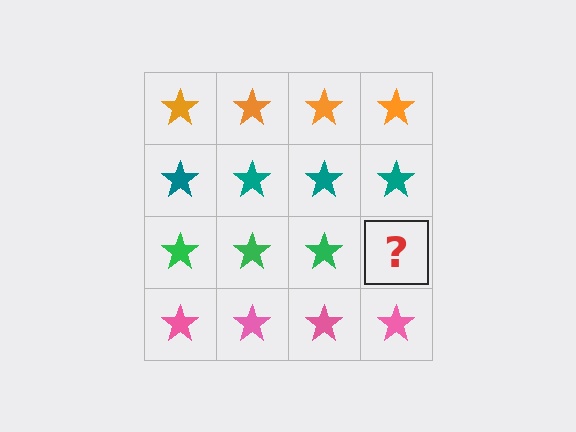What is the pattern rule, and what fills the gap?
The rule is that each row has a consistent color. The gap should be filled with a green star.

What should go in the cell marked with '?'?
The missing cell should contain a green star.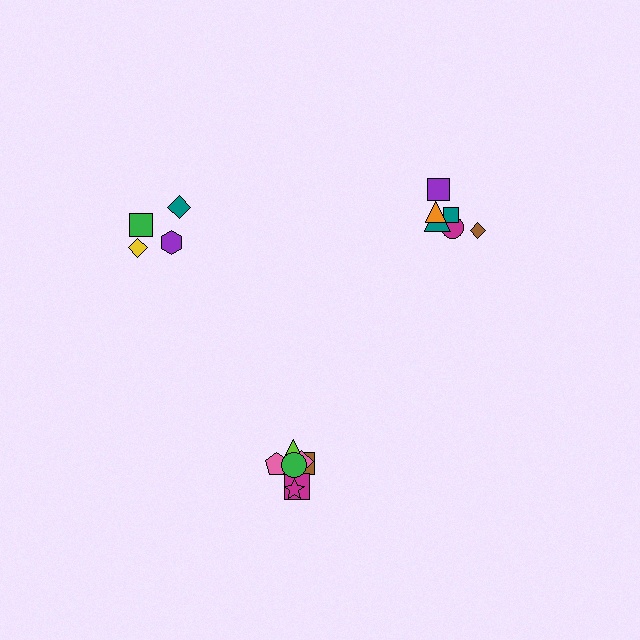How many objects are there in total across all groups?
There are 17 objects.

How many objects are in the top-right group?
There are 6 objects.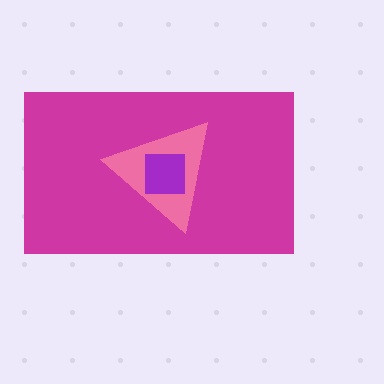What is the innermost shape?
The purple square.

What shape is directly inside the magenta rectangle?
The pink triangle.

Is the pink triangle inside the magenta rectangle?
Yes.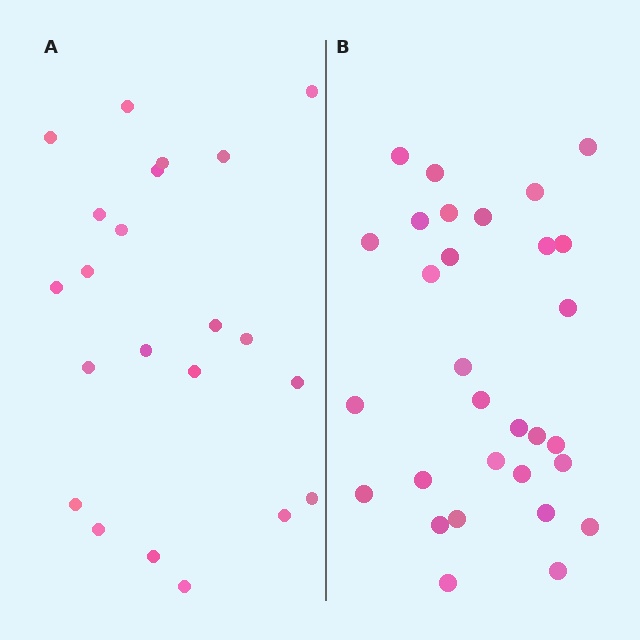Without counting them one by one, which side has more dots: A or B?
Region B (the right region) has more dots.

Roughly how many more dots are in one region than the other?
Region B has roughly 8 or so more dots than region A.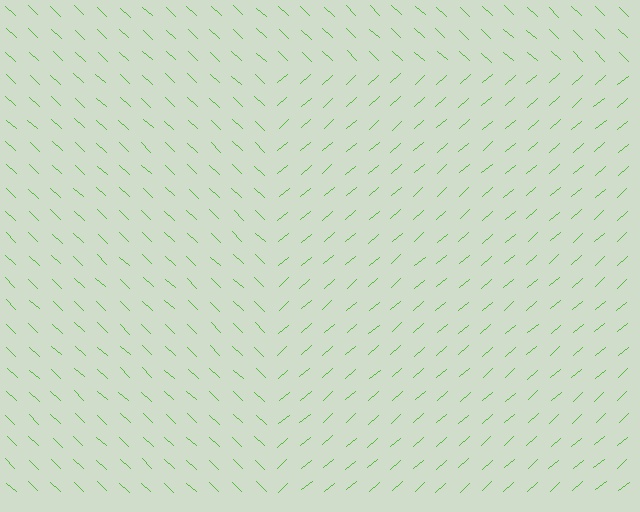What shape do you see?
I see a rectangle.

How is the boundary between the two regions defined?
The boundary is defined purely by a change in line orientation (approximately 84 degrees difference). All lines are the same color and thickness.